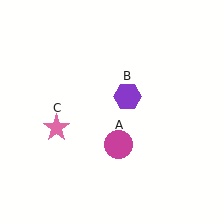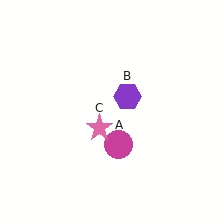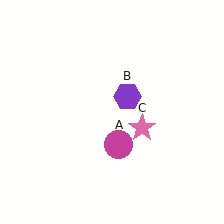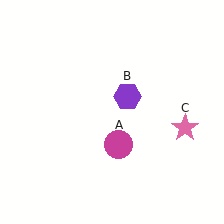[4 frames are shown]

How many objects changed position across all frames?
1 object changed position: pink star (object C).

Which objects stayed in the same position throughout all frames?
Magenta circle (object A) and purple hexagon (object B) remained stationary.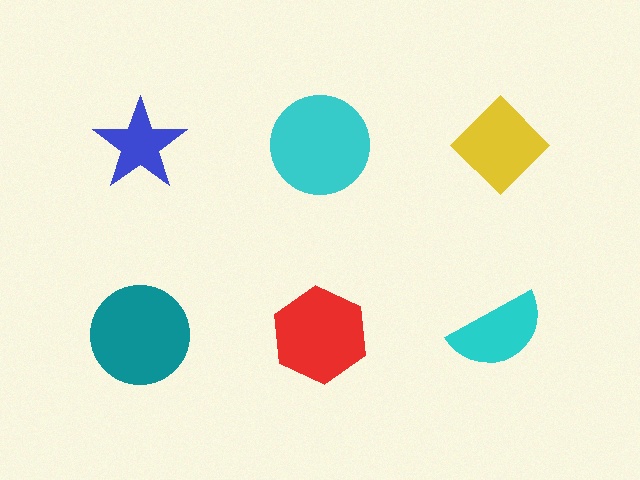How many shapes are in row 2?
3 shapes.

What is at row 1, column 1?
A blue star.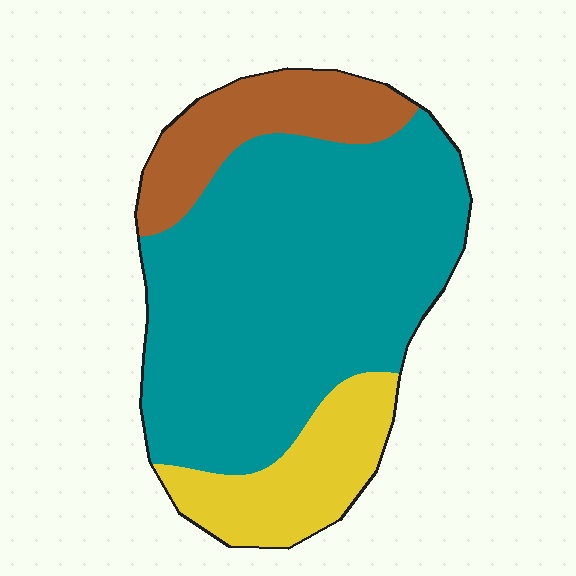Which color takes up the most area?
Teal, at roughly 65%.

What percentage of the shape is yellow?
Yellow takes up about one sixth (1/6) of the shape.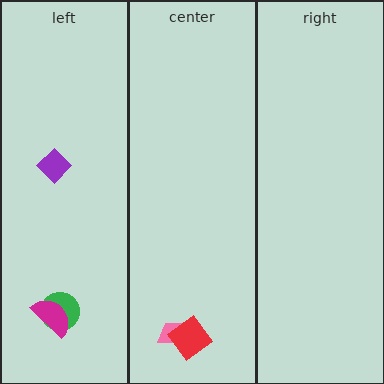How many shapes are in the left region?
3.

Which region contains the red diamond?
The center region.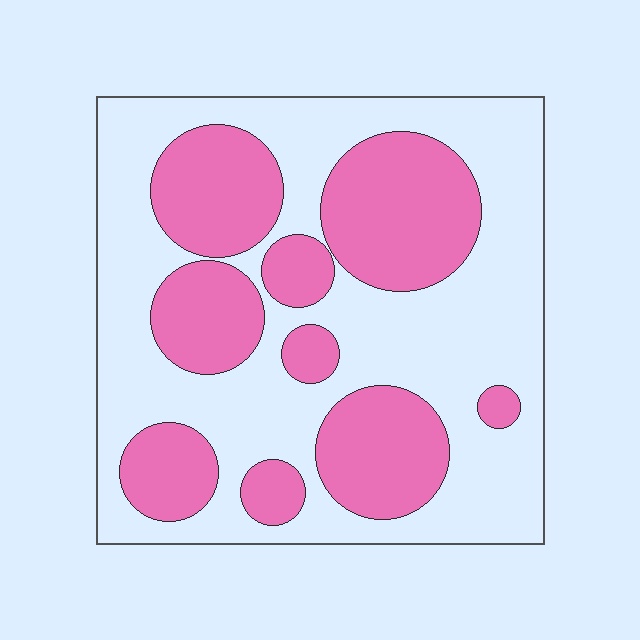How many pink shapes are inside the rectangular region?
9.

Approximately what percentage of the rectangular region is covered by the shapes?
Approximately 40%.